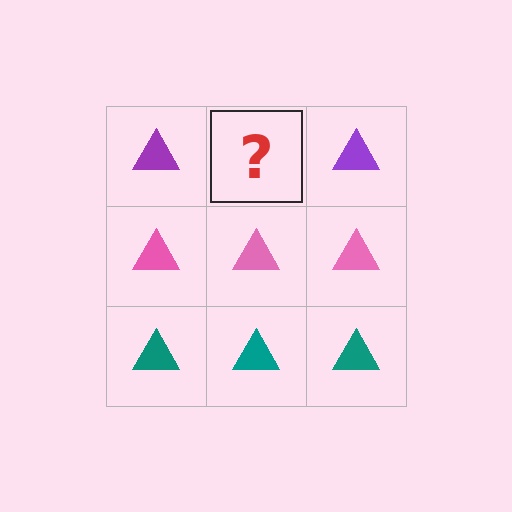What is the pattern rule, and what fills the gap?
The rule is that each row has a consistent color. The gap should be filled with a purple triangle.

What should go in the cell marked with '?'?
The missing cell should contain a purple triangle.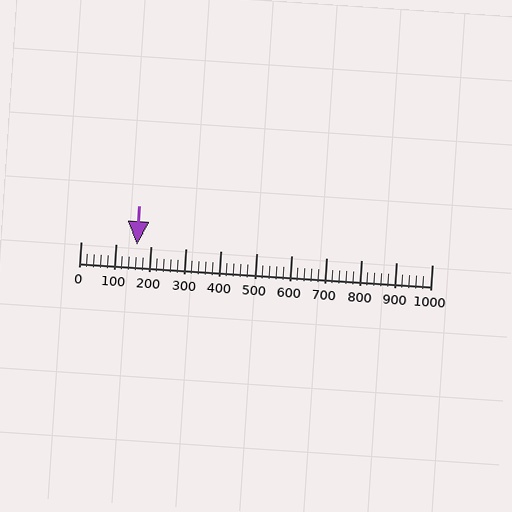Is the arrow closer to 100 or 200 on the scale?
The arrow is closer to 200.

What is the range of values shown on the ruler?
The ruler shows values from 0 to 1000.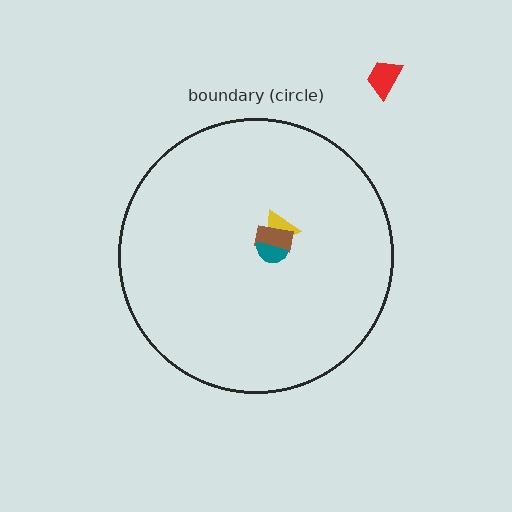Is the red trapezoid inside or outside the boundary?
Outside.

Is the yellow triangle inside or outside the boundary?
Inside.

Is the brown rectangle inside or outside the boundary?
Inside.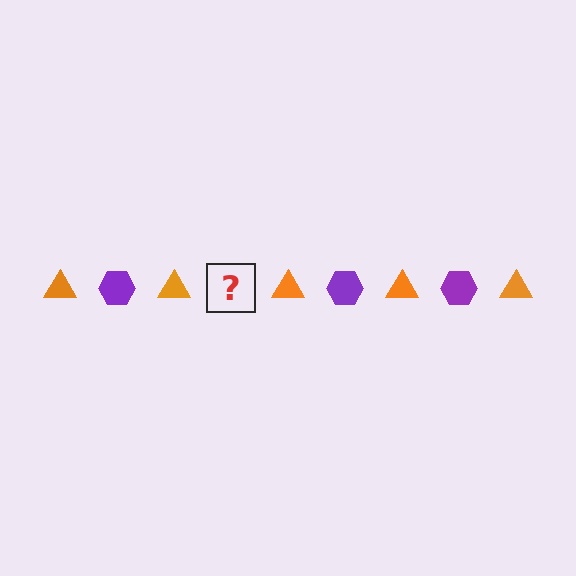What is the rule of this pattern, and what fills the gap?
The rule is that the pattern alternates between orange triangle and purple hexagon. The gap should be filled with a purple hexagon.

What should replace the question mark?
The question mark should be replaced with a purple hexagon.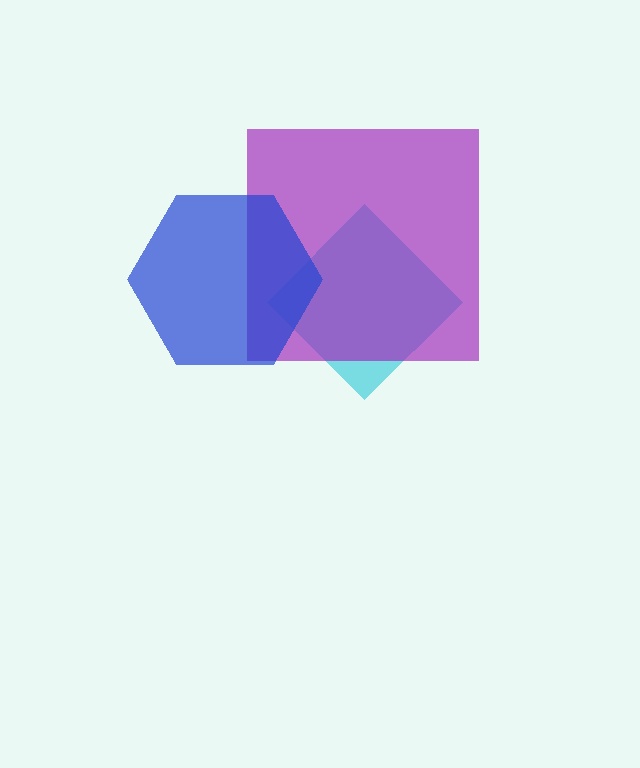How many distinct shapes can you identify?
There are 3 distinct shapes: a cyan diamond, a purple square, a blue hexagon.